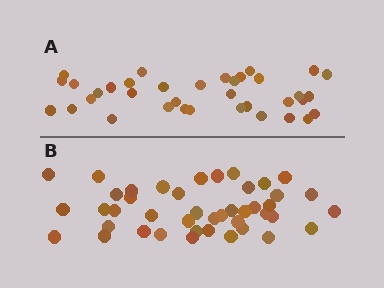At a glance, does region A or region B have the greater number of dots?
Region B (the bottom region) has more dots.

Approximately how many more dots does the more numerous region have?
Region B has roughly 8 or so more dots than region A.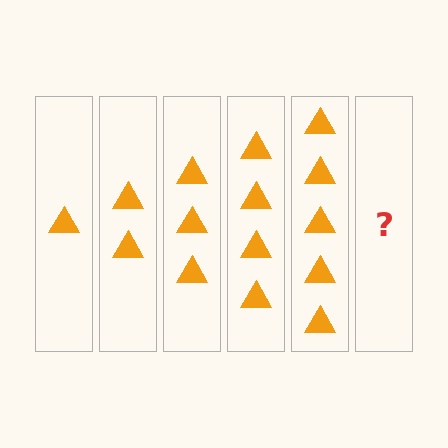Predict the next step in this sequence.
The next step is 6 triangles.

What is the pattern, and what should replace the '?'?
The pattern is that each step adds one more triangle. The '?' should be 6 triangles.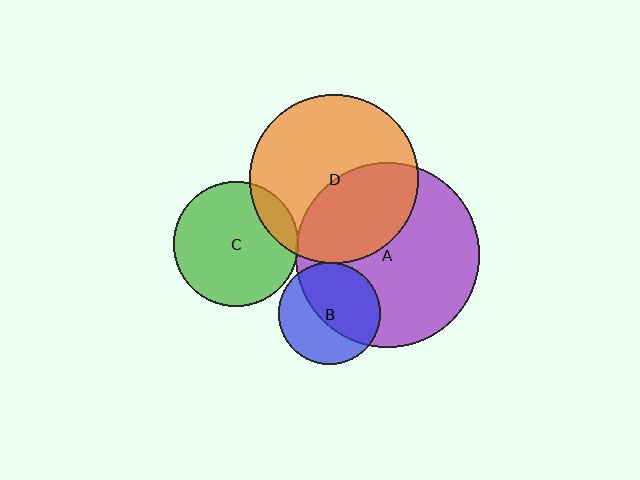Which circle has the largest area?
Circle A (purple).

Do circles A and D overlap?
Yes.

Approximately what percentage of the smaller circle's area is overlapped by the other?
Approximately 40%.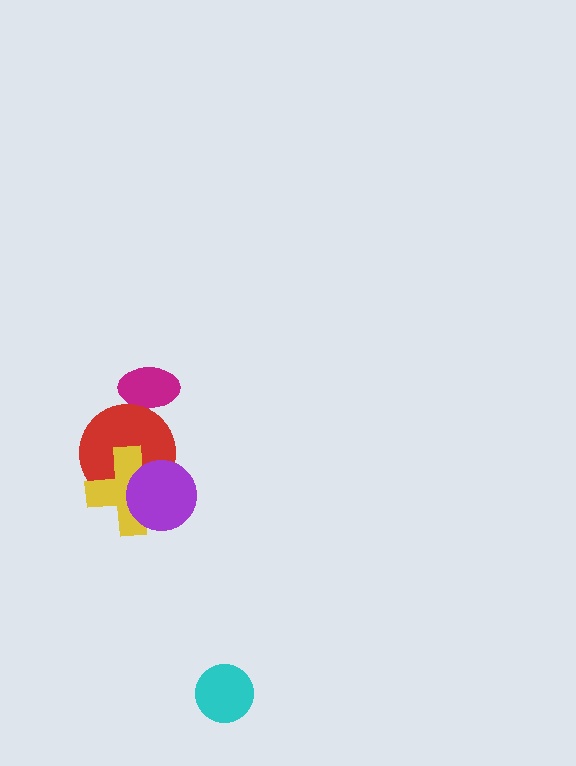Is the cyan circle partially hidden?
No, no other shape covers it.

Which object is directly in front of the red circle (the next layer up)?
The yellow cross is directly in front of the red circle.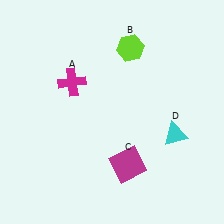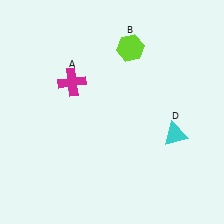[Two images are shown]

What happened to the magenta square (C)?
The magenta square (C) was removed in Image 2. It was in the bottom-right area of Image 1.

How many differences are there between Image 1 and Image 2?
There is 1 difference between the two images.